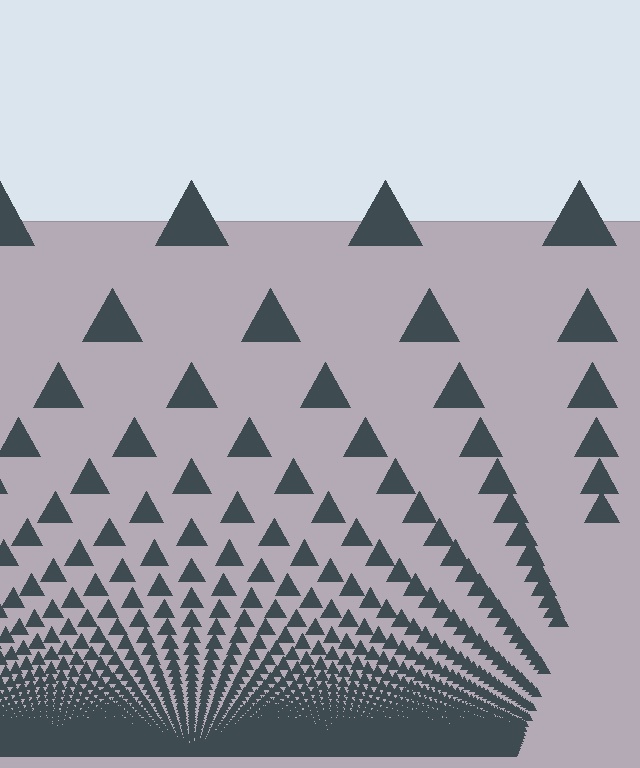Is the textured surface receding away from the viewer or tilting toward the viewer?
The surface appears to tilt toward the viewer. Texture elements get larger and sparser toward the top.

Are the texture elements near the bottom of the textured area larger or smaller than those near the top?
Smaller. The gradient is inverted — elements near the bottom are smaller and denser.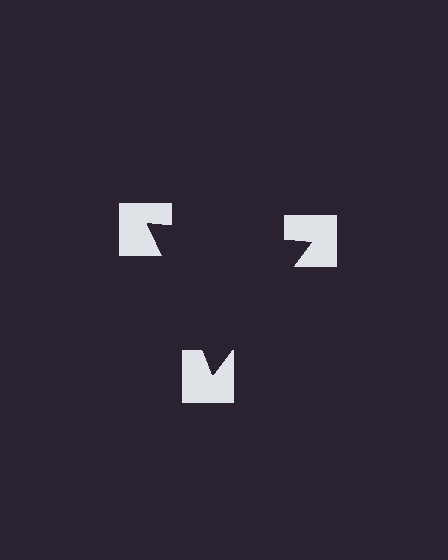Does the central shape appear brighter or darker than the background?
It typically appears slightly darker than the background, even though no actual brightness change is drawn.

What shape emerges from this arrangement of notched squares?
An illusory triangle — its edges are inferred from the aligned wedge cuts in the notched squares, not physically drawn.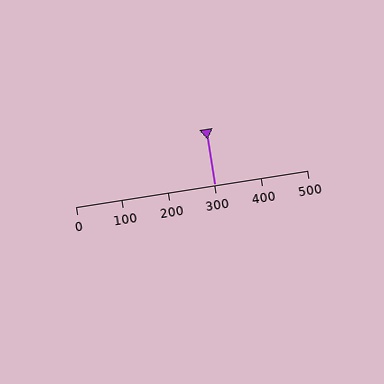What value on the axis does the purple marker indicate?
The marker indicates approximately 300.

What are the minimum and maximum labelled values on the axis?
The axis runs from 0 to 500.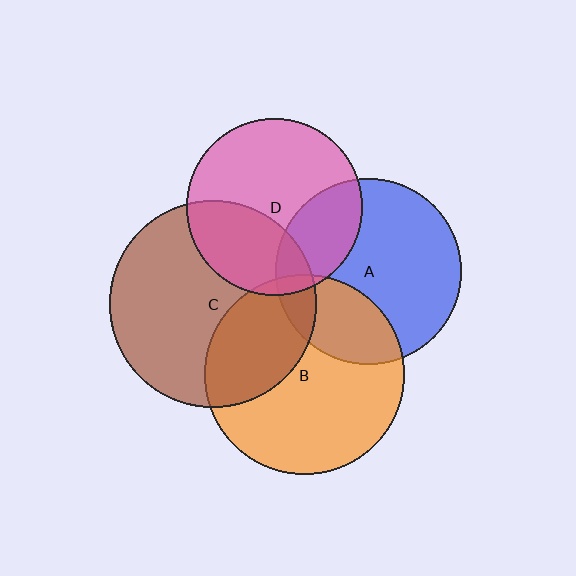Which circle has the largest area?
Circle C (brown).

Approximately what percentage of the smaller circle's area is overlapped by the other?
Approximately 25%.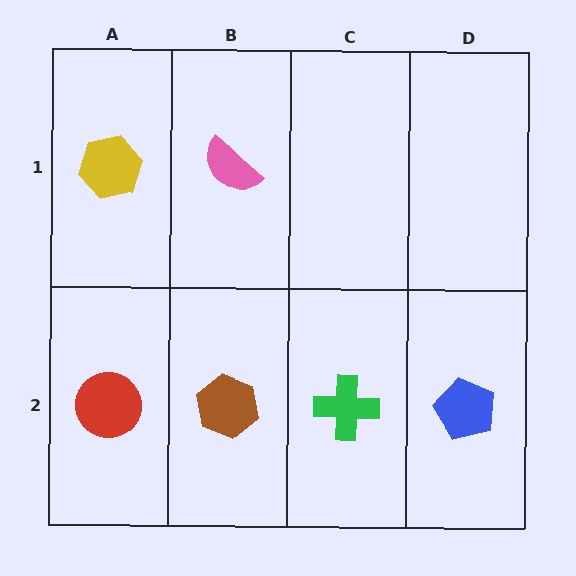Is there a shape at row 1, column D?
No, that cell is empty.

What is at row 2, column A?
A red circle.